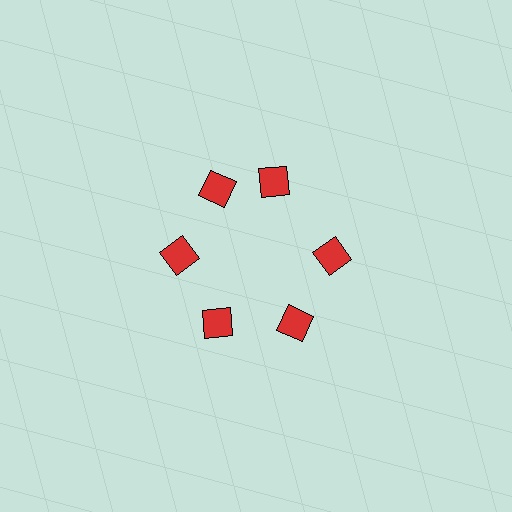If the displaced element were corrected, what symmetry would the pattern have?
It would have 6-fold rotational symmetry — the pattern would map onto itself every 60 degrees.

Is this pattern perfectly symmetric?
No. The 6 red diamonds are arranged in a ring, but one element near the 1 o'clock position is rotated out of alignment along the ring, breaking the 6-fold rotational symmetry.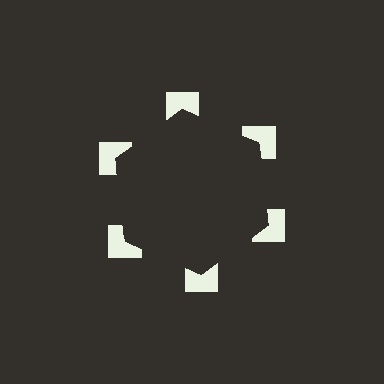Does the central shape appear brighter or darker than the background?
It typically appears slightly darker than the background, even though no actual brightness change is drawn.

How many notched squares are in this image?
There are 6 — one at each vertex of the illusory hexagon.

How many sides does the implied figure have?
6 sides.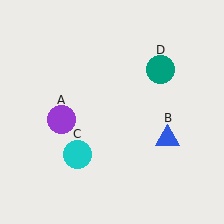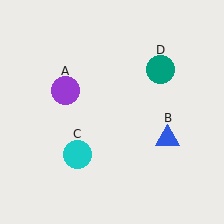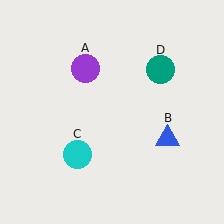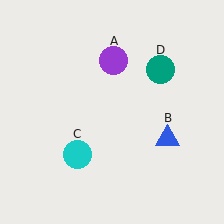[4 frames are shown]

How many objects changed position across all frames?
1 object changed position: purple circle (object A).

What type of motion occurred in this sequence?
The purple circle (object A) rotated clockwise around the center of the scene.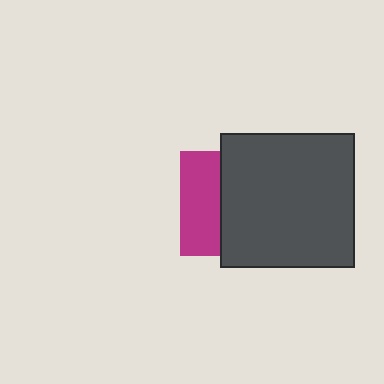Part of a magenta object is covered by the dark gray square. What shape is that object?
It is a square.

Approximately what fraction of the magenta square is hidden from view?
Roughly 62% of the magenta square is hidden behind the dark gray square.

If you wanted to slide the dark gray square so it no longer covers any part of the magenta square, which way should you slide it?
Slide it right — that is the most direct way to separate the two shapes.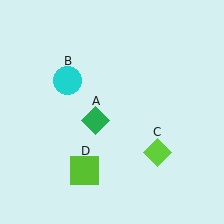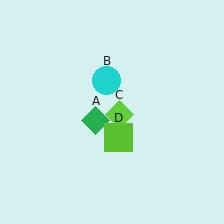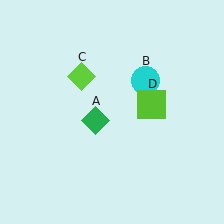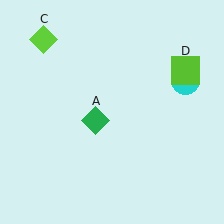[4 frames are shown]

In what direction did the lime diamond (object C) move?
The lime diamond (object C) moved up and to the left.